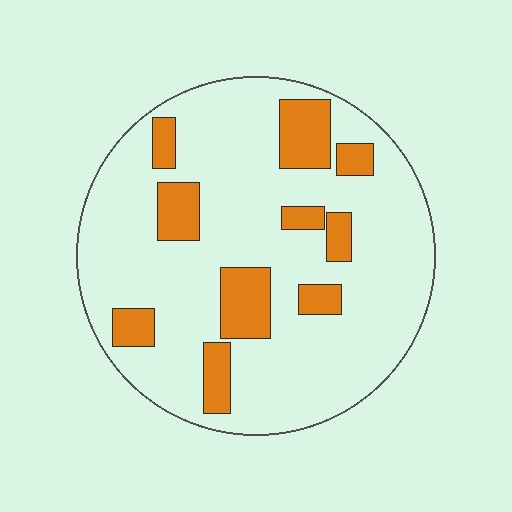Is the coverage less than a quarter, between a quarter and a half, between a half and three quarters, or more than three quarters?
Less than a quarter.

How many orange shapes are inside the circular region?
10.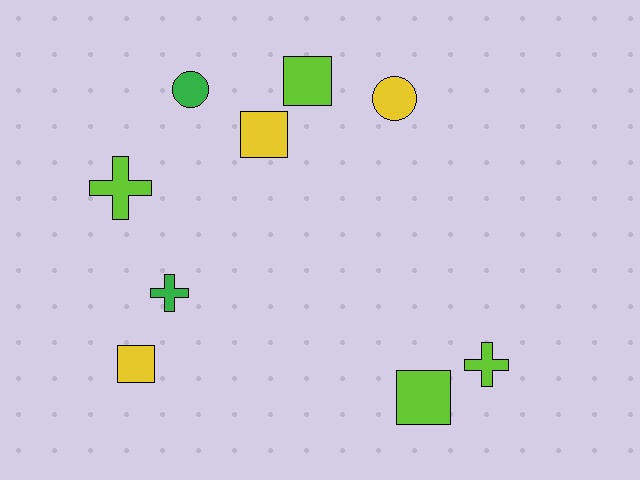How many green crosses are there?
There is 1 green cross.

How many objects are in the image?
There are 9 objects.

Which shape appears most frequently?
Square, with 4 objects.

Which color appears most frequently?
Lime, with 4 objects.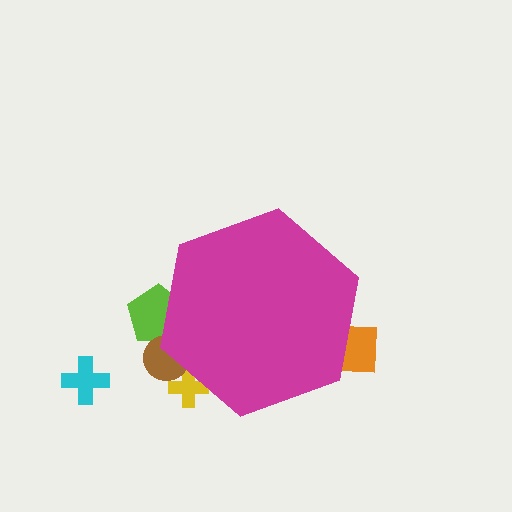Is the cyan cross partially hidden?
No, the cyan cross is fully visible.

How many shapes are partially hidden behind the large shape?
4 shapes are partially hidden.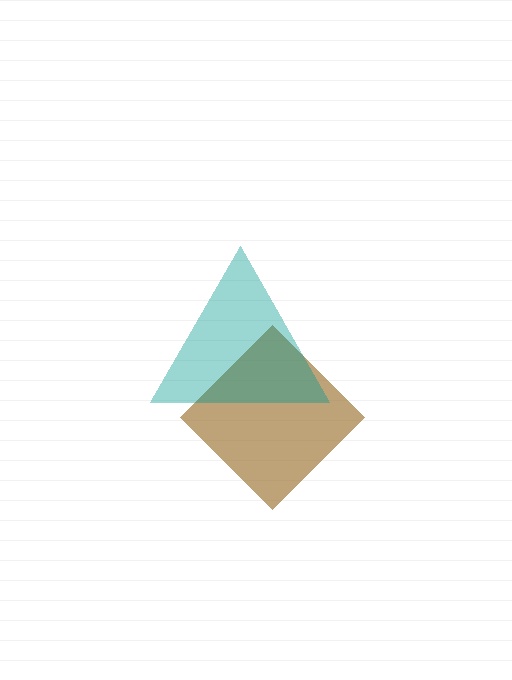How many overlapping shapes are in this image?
There are 2 overlapping shapes in the image.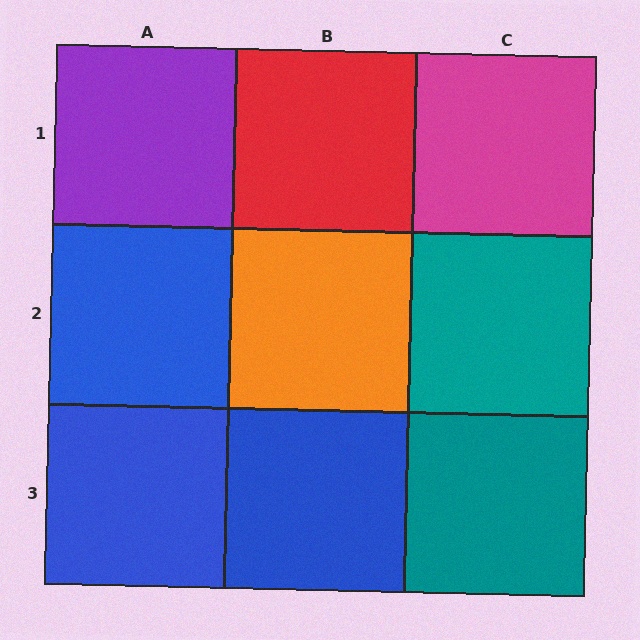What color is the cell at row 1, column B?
Red.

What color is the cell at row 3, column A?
Blue.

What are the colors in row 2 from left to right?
Blue, orange, teal.